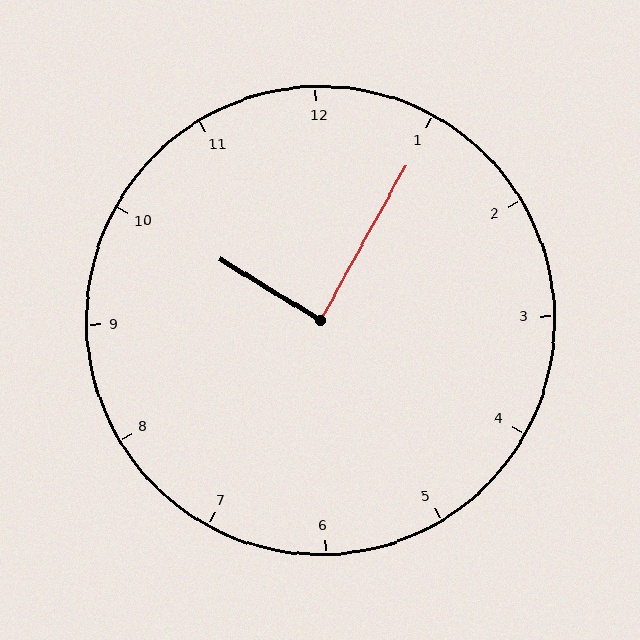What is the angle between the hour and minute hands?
Approximately 88 degrees.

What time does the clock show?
10:05.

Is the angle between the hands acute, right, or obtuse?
It is right.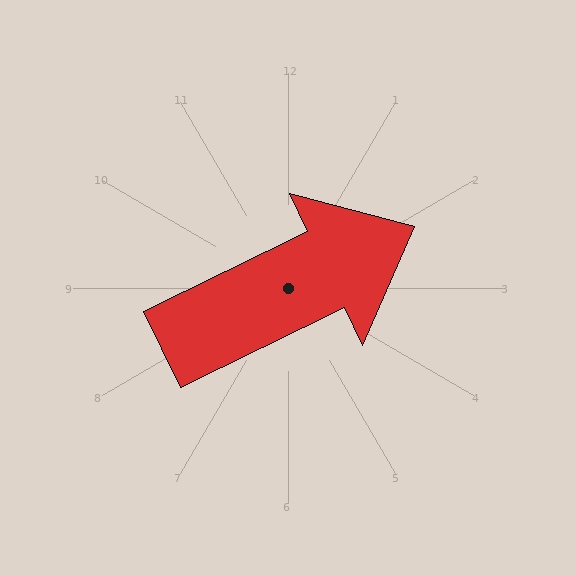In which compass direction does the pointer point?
Northeast.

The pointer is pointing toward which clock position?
Roughly 2 o'clock.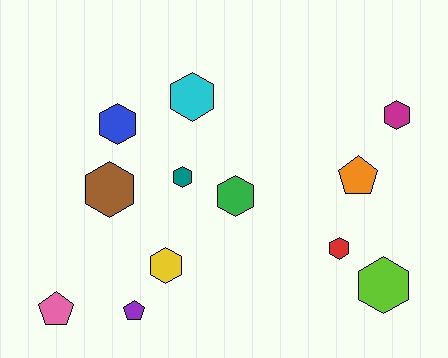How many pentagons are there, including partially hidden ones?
There are 3 pentagons.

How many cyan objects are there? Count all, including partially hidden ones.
There is 1 cyan object.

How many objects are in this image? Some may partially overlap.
There are 12 objects.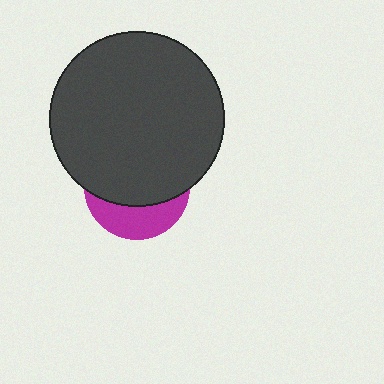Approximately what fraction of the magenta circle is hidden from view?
Roughly 67% of the magenta circle is hidden behind the dark gray circle.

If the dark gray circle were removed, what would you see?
You would see the complete magenta circle.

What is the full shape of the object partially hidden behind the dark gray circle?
The partially hidden object is a magenta circle.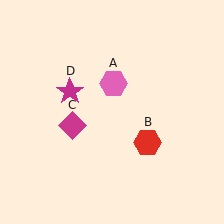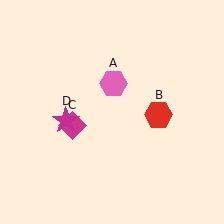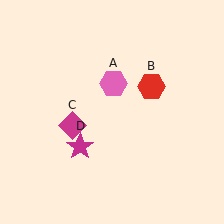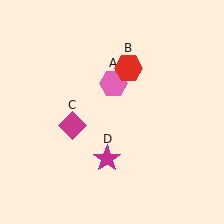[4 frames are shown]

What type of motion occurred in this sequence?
The red hexagon (object B), magenta star (object D) rotated counterclockwise around the center of the scene.